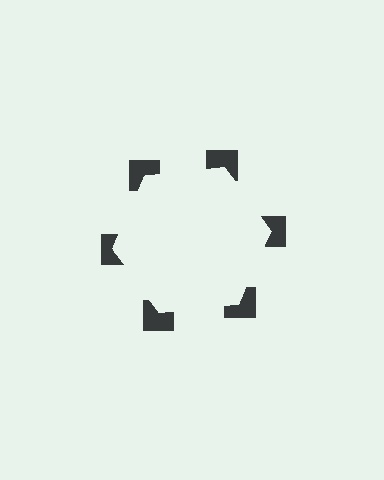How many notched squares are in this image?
There are 6 — one at each vertex of the illusory hexagon.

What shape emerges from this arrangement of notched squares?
An illusory hexagon — its edges are inferred from the aligned wedge cuts in the notched squares, not physically drawn.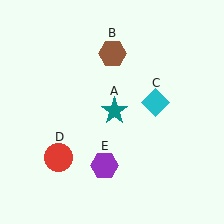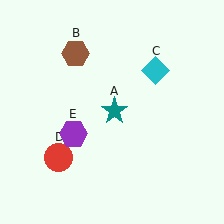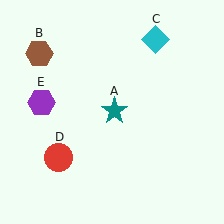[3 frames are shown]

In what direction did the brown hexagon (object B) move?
The brown hexagon (object B) moved left.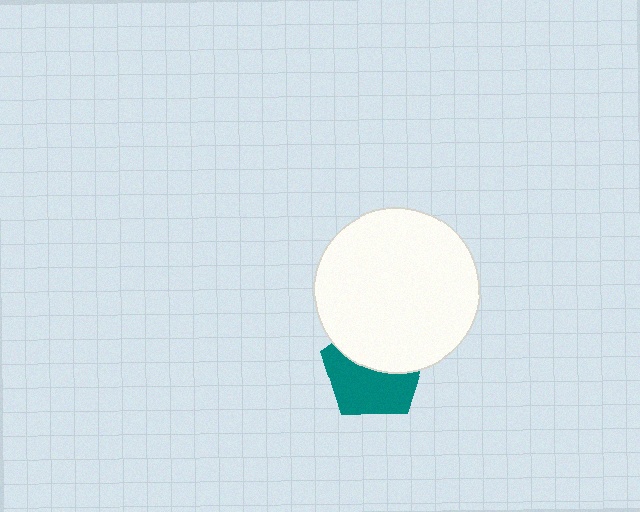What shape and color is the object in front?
The object in front is a white circle.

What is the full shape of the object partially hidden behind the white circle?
The partially hidden object is a teal pentagon.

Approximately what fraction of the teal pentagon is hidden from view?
Roughly 46% of the teal pentagon is hidden behind the white circle.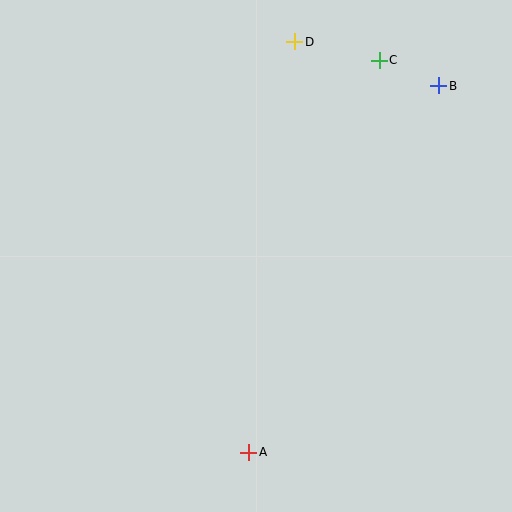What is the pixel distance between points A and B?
The distance between A and B is 413 pixels.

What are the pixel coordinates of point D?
Point D is at (295, 42).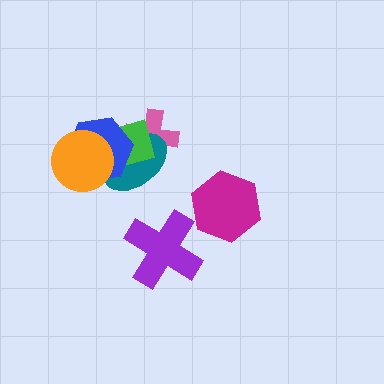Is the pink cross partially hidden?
Yes, it is partially covered by another shape.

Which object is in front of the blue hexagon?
The orange circle is in front of the blue hexagon.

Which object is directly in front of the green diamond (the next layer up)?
The blue hexagon is directly in front of the green diamond.